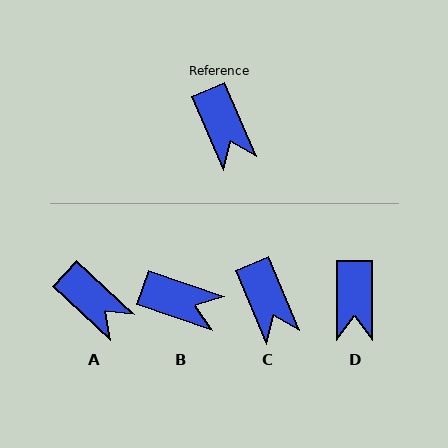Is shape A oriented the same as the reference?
No, it is off by about 24 degrees.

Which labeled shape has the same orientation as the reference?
C.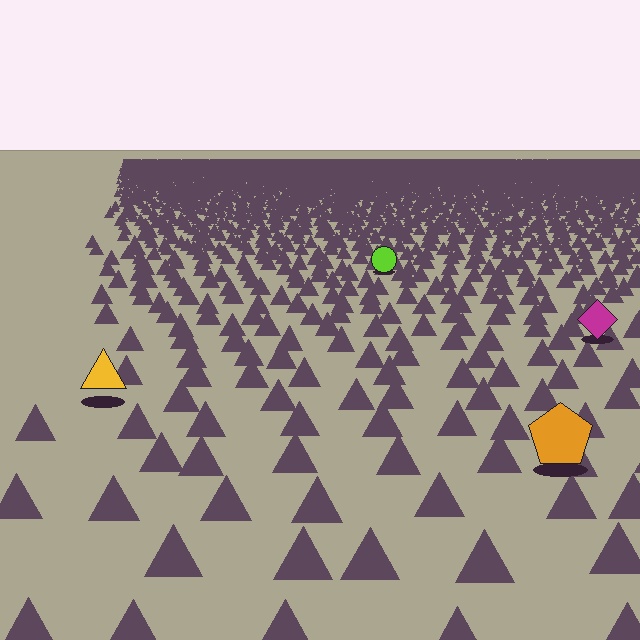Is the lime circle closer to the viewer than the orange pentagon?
No. The orange pentagon is closer — you can tell from the texture gradient: the ground texture is coarser near it.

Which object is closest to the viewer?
The orange pentagon is closest. The texture marks near it are larger and more spread out.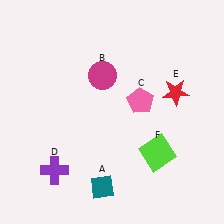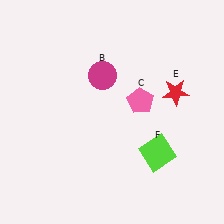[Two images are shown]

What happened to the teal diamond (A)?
The teal diamond (A) was removed in Image 2. It was in the bottom-left area of Image 1.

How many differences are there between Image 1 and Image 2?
There are 2 differences between the two images.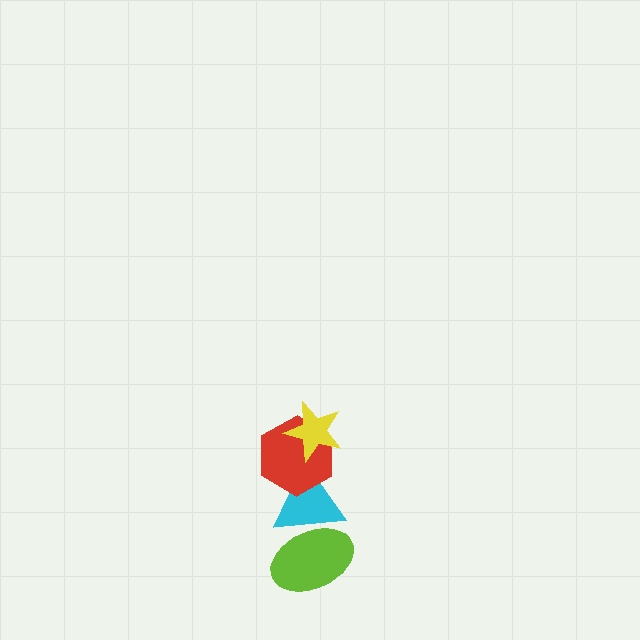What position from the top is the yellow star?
The yellow star is 1st from the top.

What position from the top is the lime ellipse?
The lime ellipse is 4th from the top.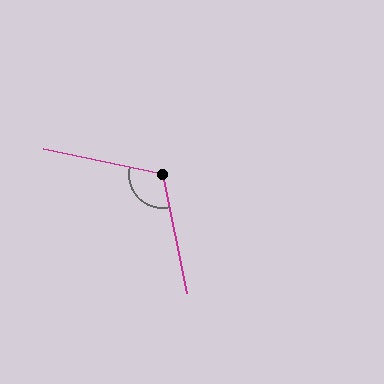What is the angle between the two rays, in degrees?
Approximately 114 degrees.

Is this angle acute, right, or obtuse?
It is obtuse.